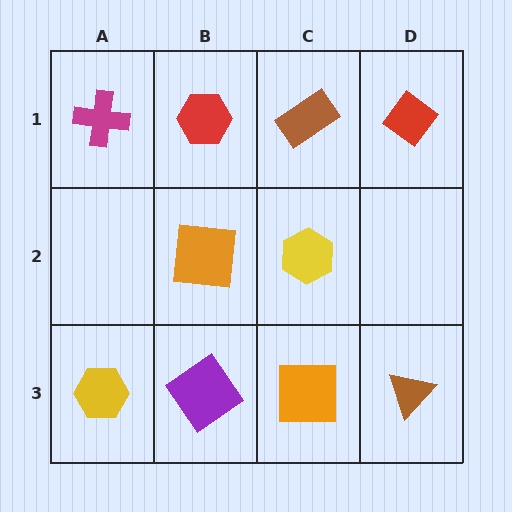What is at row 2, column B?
An orange square.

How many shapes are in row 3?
4 shapes.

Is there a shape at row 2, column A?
No, that cell is empty.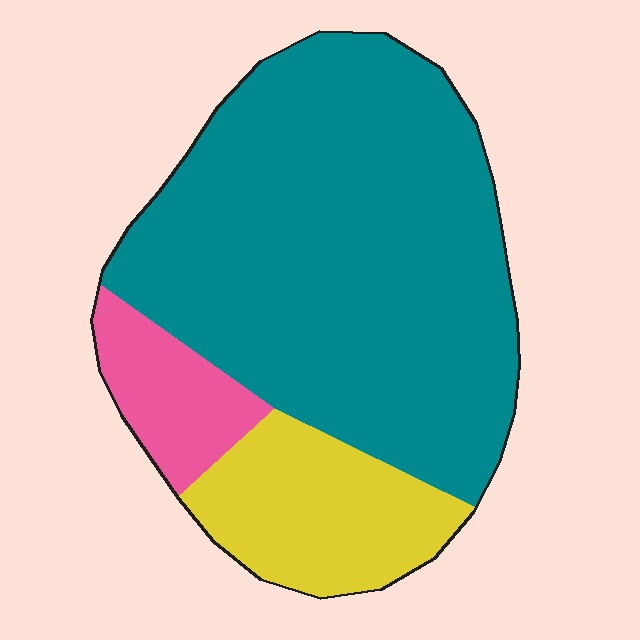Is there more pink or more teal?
Teal.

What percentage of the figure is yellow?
Yellow takes up less than a quarter of the figure.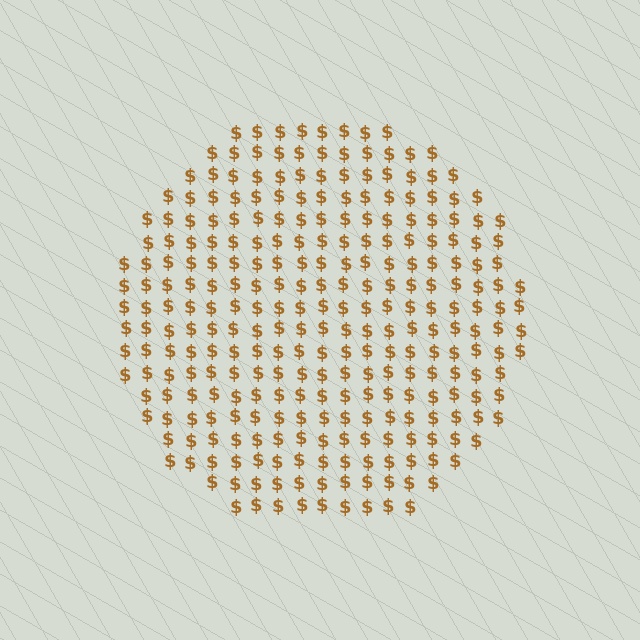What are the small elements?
The small elements are dollar signs.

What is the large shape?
The large shape is a circle.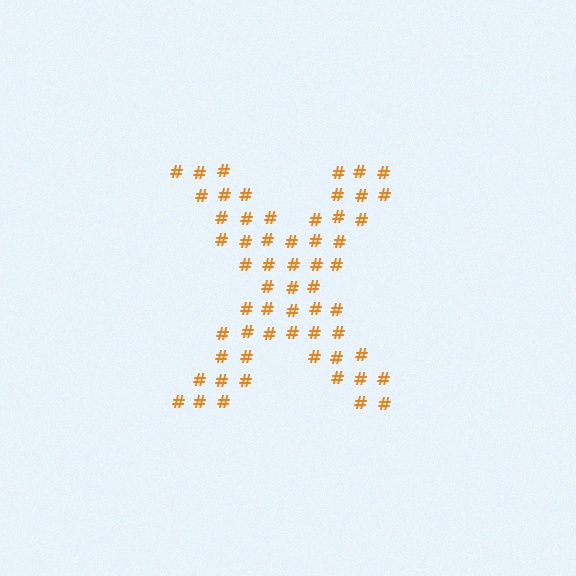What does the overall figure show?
The overall figure shows the letter X.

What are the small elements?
The small elements are hash symbols.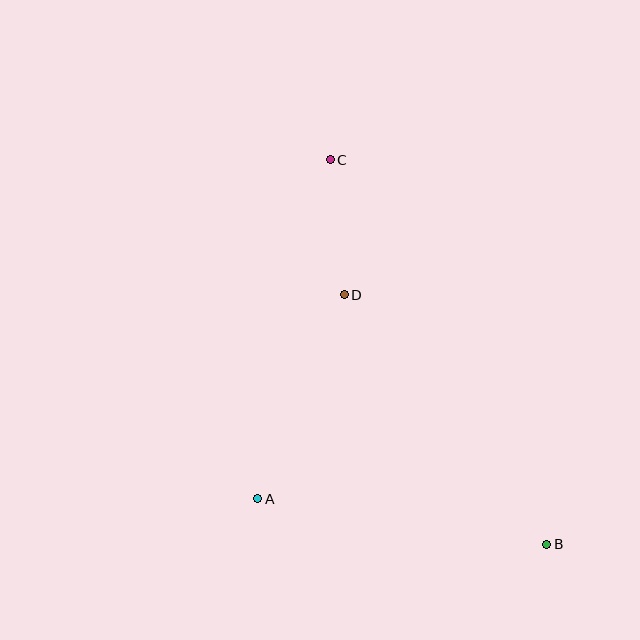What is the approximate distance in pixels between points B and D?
The distance between B and D is approximately 321 pixels.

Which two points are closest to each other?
Points C and D are closest to each other.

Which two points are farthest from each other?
Points B and C are farthest from each other.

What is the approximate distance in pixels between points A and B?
The distance between A and B is approximately 293 pixels.